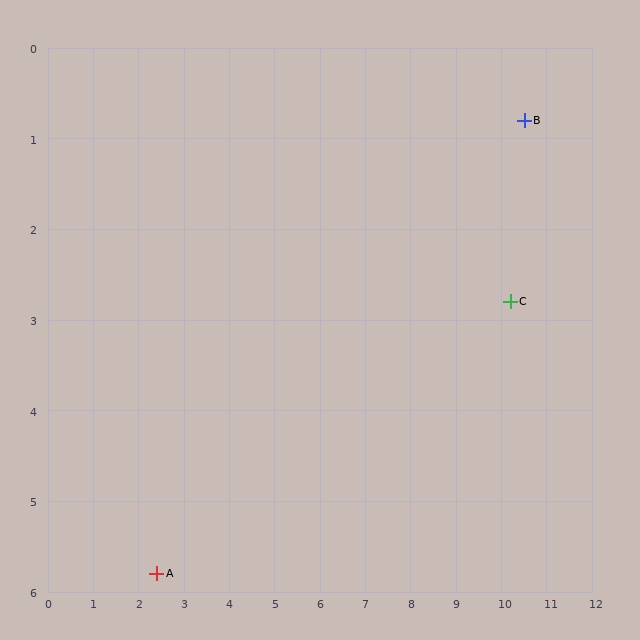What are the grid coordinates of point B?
Point B is at approximately (10.5, 0.8).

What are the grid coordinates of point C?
Point C is at approximately (10.2, 2.8).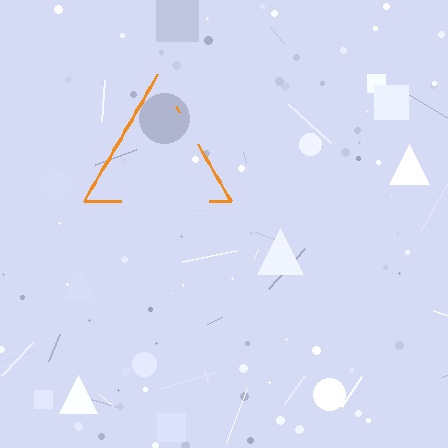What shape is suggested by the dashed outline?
The dashed outline suggests a triangle.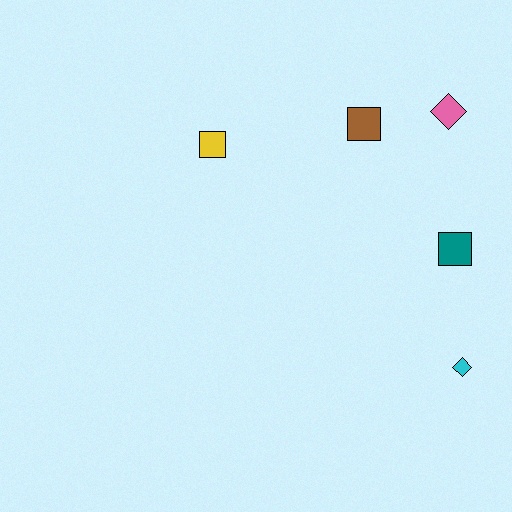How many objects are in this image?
There are 5 objects.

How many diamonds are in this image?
There are 2 diamonds.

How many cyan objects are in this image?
There is 1 cyan object.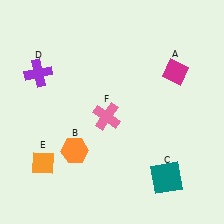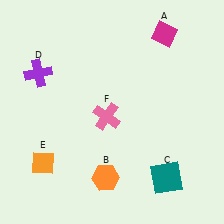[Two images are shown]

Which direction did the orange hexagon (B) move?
The orange hexagon (B) moved right.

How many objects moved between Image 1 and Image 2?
2 objects moved between the two images.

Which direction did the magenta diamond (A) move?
The magenta diamond (A) moved up.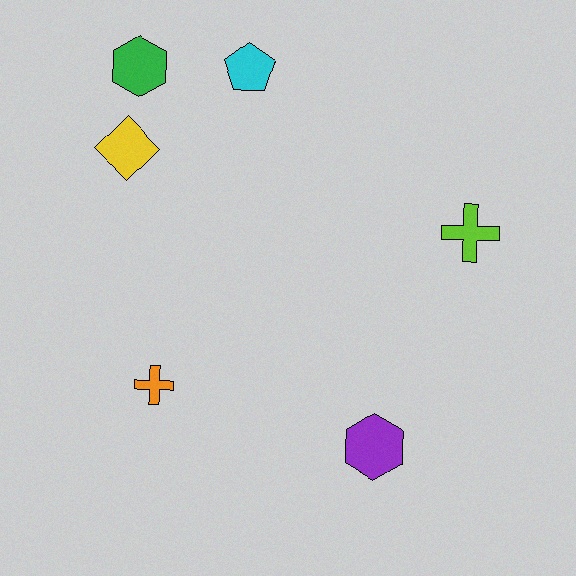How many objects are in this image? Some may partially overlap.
There are 6 objects.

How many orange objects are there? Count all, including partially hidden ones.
There is 1 orange object.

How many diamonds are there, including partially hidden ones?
There is 1 diamond.